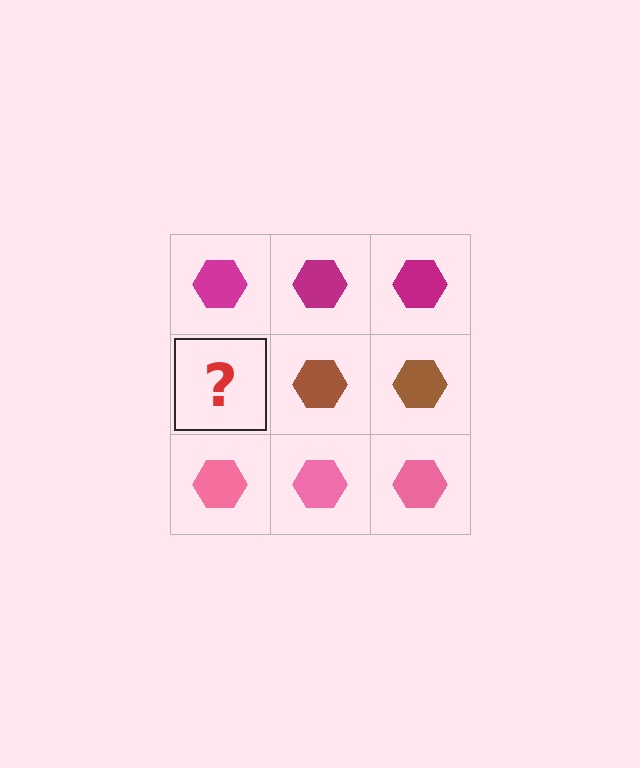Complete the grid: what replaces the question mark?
The question mark should be replaced with a brown hexagon.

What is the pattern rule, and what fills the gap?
The rule is that each row has a consistent color. The gap should be filled with a brown hexagon.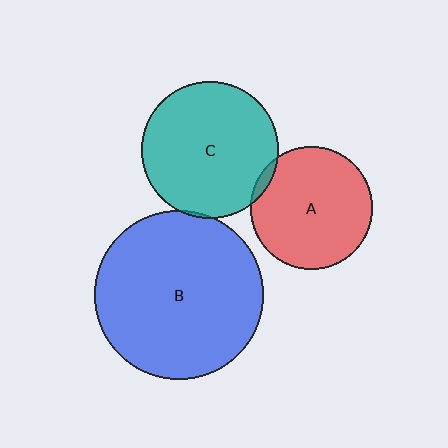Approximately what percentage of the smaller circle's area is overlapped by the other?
Approximately 5%.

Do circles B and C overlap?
Yes.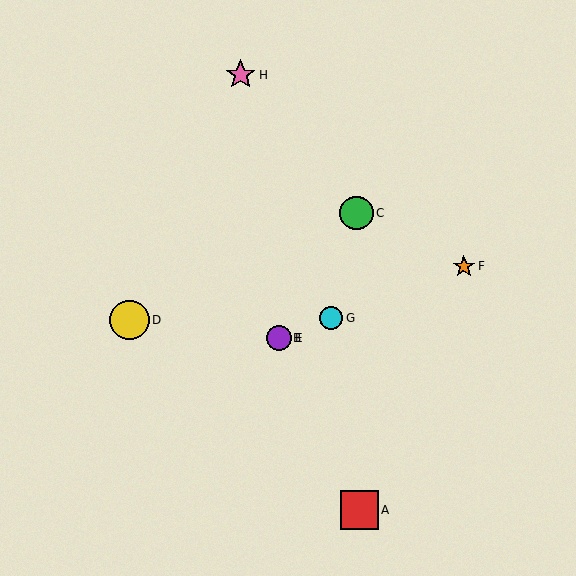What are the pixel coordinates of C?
Object C is at (356, 213).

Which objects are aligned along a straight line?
Objects B, E, F, G are aligned along a straight line.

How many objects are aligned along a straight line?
4 objects (B, E, F, G) are aligned along a straight line.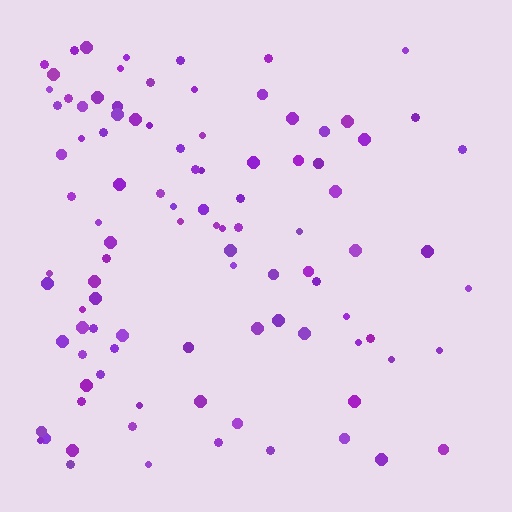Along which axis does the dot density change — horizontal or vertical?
Horizontal.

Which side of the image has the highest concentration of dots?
The left.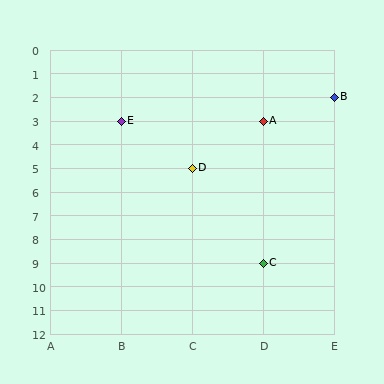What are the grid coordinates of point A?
Point A is at grid coordinates (D, 3).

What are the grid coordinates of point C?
Point C is at grid coordinates (D, 9).